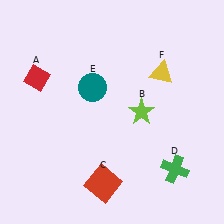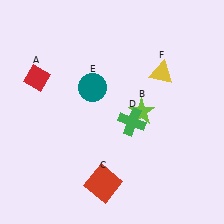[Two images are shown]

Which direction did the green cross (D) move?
The green cross (D) moved up.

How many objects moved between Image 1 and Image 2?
1 object moved between the two images.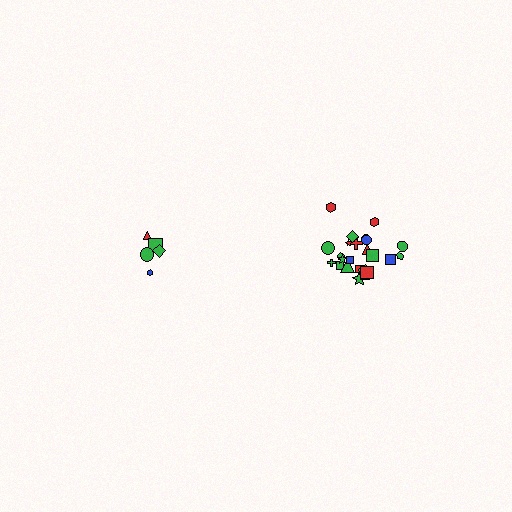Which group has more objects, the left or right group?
The right group.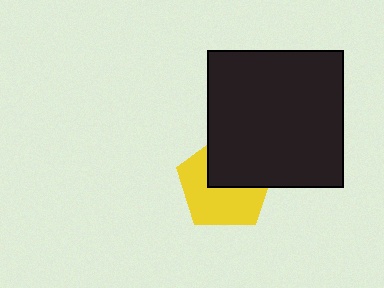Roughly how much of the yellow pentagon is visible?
About half of it is visible (roughly 58%).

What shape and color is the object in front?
The object in front is a black square.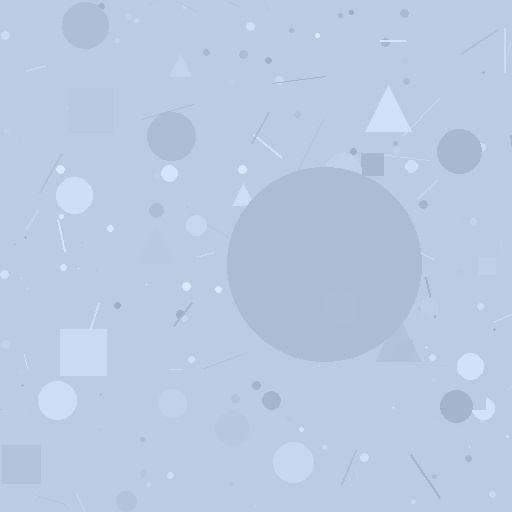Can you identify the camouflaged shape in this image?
The camouflaged shape is a circle.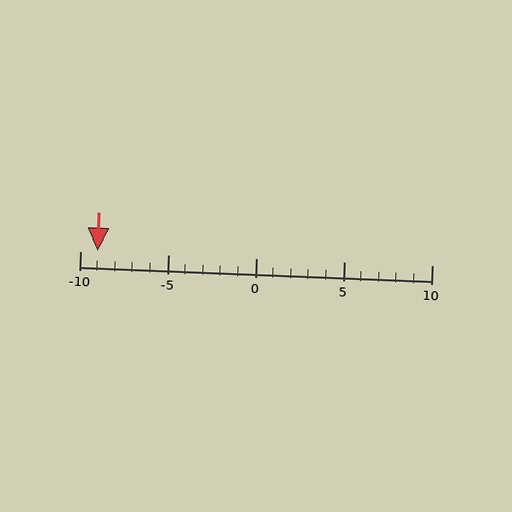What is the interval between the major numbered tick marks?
The major tick marks are spaced 5 units apart.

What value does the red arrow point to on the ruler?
The red arrow points to approximately -9.